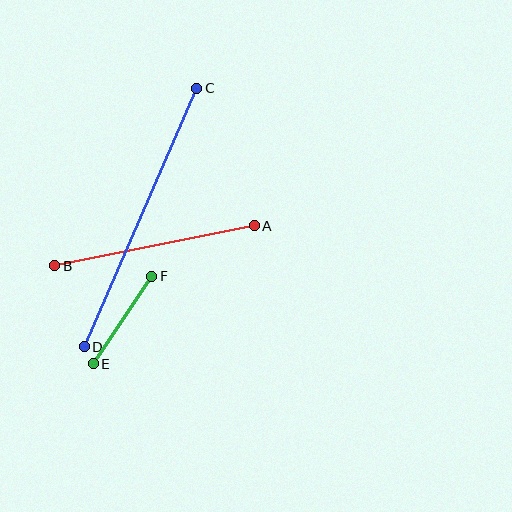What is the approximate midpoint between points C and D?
The midpoint is at approximately (140, 217) pixels.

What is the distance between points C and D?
The distance is approximately 282 pixels.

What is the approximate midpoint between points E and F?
The midpoint is at approximately (123, 320) pixels.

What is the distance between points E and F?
The distance is approximately 105 pixels.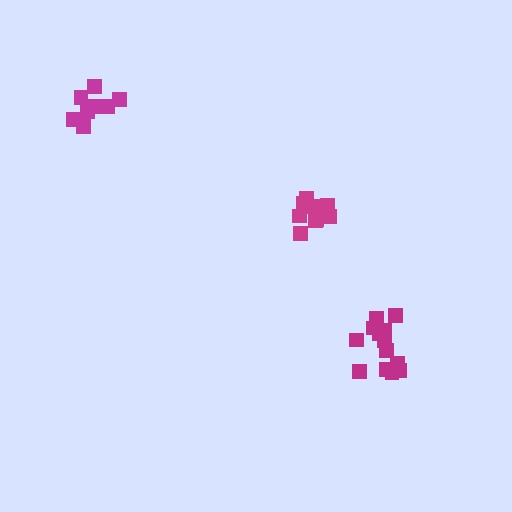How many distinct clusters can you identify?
There are 3 distinct clusters.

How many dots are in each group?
Group 1: 9 dots, Group 2: 13 dots, Group 3: 9 dots (31 total).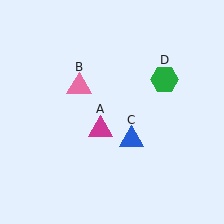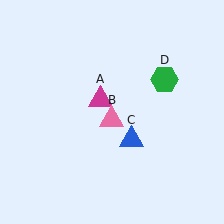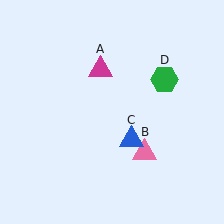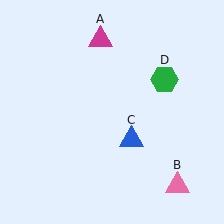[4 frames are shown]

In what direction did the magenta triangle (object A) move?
The magenta triangle (object A) moved up.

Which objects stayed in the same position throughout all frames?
Blue triangle (object C) and green hexagon (object D) remained stationary.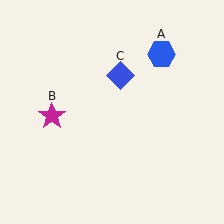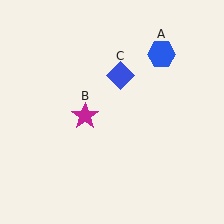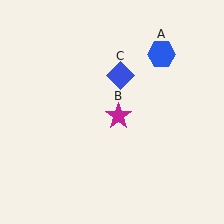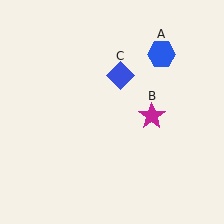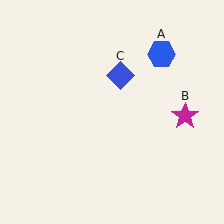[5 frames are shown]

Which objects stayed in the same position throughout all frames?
Blue hexagon (object A) and blue diamond (object C) remained stationary.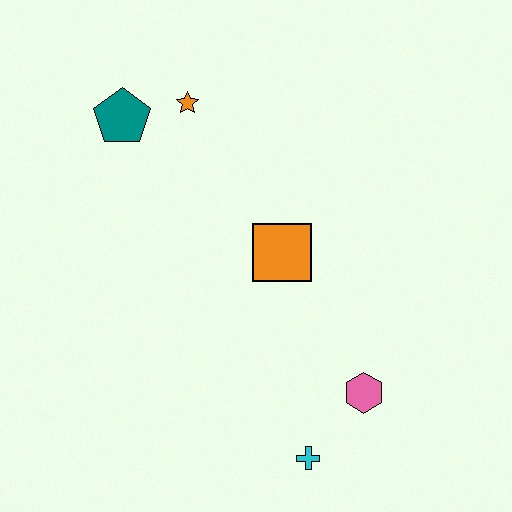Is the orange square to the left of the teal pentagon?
No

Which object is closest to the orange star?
The teal pentagon is closest to the orange star.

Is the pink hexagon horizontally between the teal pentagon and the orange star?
No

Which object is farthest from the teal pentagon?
The cyan cross is farthest from the teal pentagon.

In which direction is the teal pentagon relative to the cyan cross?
The teal pentagon is above the cyan cross.